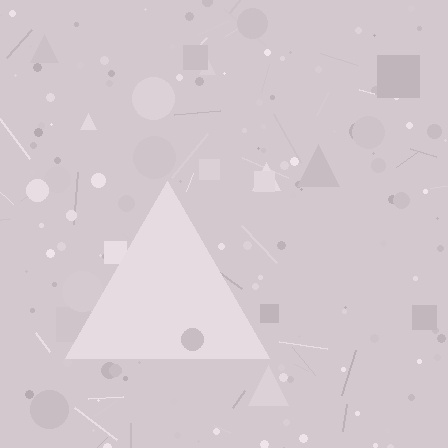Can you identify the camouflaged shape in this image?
The camouflaged shape is a triangle.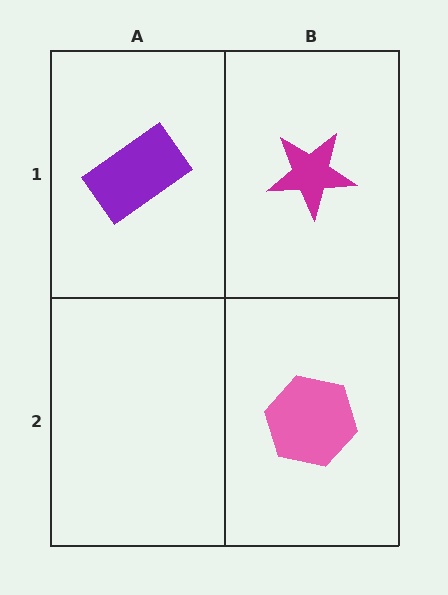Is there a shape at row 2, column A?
No, that cell is empty.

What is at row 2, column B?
A pink hexagon.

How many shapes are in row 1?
2 shapes.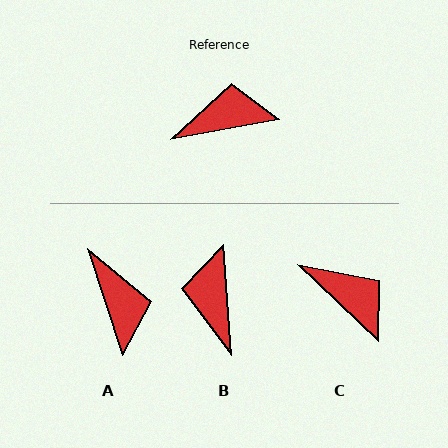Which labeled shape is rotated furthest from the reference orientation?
B, about 84 degrees away.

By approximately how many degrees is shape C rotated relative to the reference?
Approximately 54 degrees clockwise.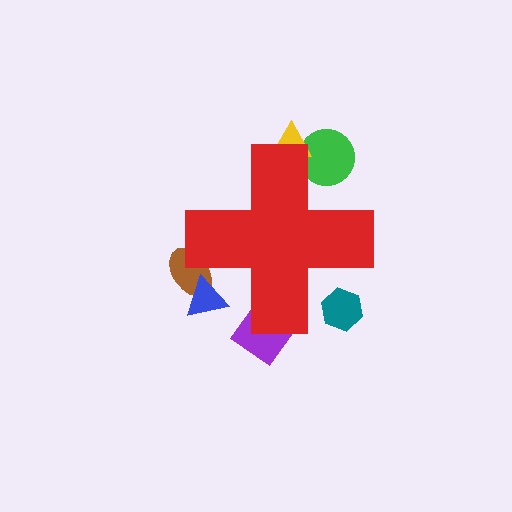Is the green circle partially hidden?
Yes, the green circle is partially hidden behind the red cross.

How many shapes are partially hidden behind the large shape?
6 shapes are partially hidden.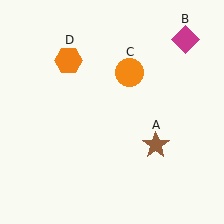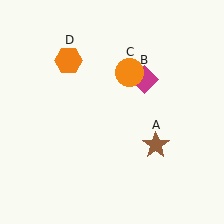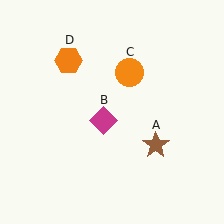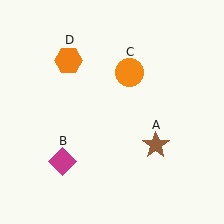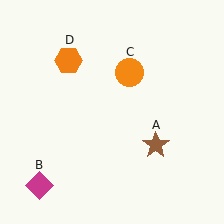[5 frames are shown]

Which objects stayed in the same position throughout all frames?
Brown star (object A) and orange circle (object C) and orange hexagon (object D) remained stationary.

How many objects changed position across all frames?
1 object changed position: magenta diamond (object B).